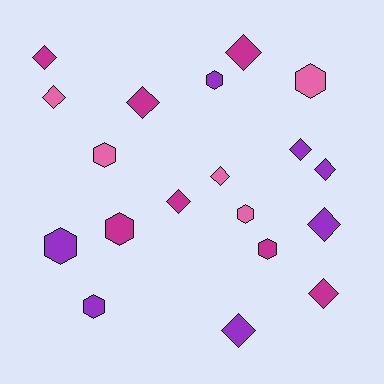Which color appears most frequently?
Magenta, with 7 objects.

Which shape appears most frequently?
Diamond, with 11 objects.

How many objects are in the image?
There are 19 objects.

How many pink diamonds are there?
There are 2 pink diamonds.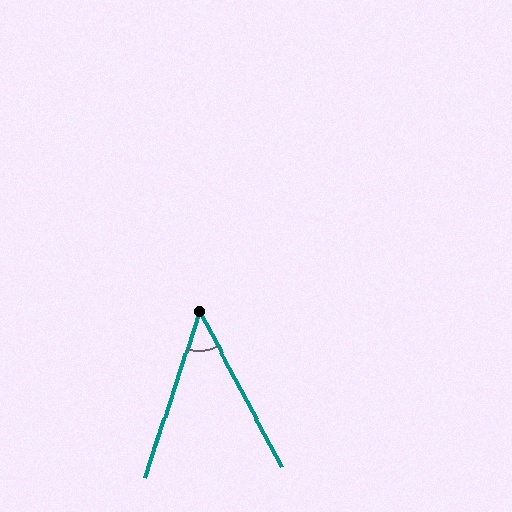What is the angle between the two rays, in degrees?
Approximately 46 degrees.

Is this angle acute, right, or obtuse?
It is acute.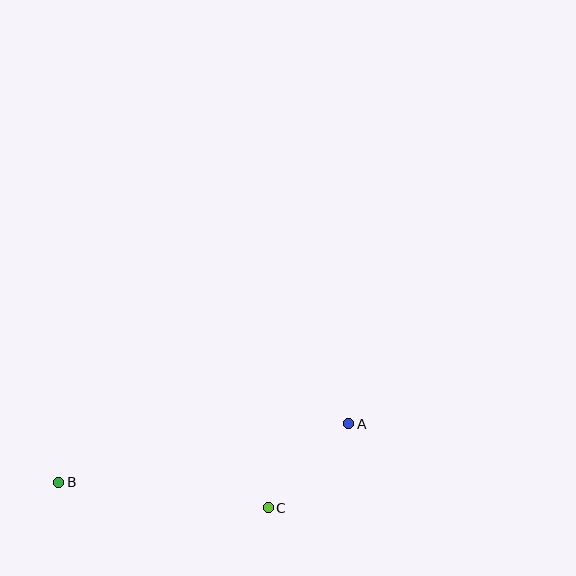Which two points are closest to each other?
Points A and C are closest to each other.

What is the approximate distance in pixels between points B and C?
The distance between B and C is approximately 211 pixels.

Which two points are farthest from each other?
Points A and B are farthest from each other.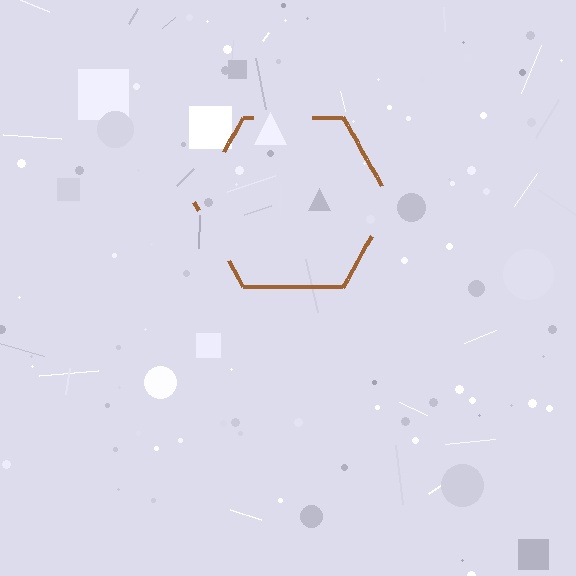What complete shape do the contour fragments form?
The contour fragments form a hexagon.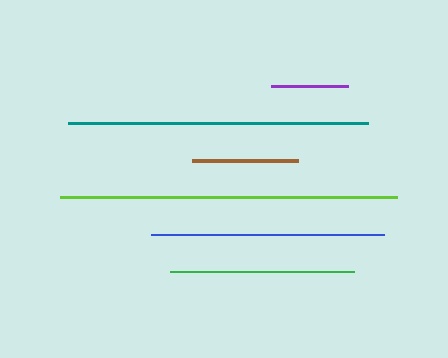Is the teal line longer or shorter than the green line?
The teal line is longer than the green line.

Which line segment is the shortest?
The purple line is the shortest at approximately 78 pixels.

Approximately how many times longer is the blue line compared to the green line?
The blue line is approximately 1.3 times the length of the green line.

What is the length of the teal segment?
The teal segment is approximately 300 pixels long.